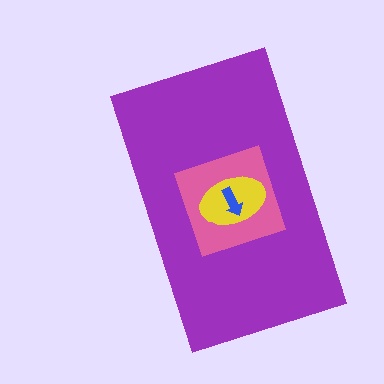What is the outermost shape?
The purple rectangle.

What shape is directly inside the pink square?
The yellow ellipse.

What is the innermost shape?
The blue arrow.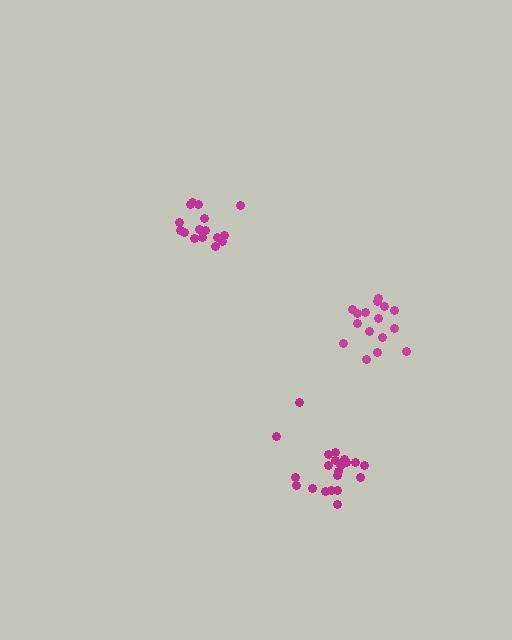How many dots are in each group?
Group 1: 21 dots, Group 2: 18 dots, Group 3: 16 dots (55 total).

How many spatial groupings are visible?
There are 3 spatial groupings.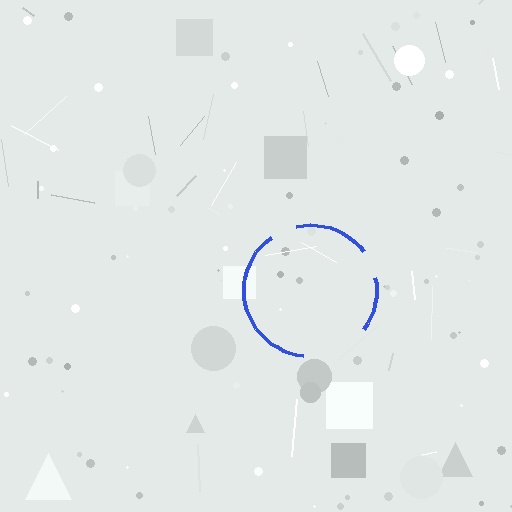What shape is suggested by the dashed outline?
The dashed outline suggests a circle.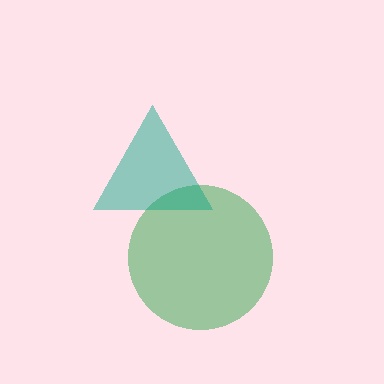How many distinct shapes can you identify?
There are 2 distinct shapes: a green circle, a teal triangle.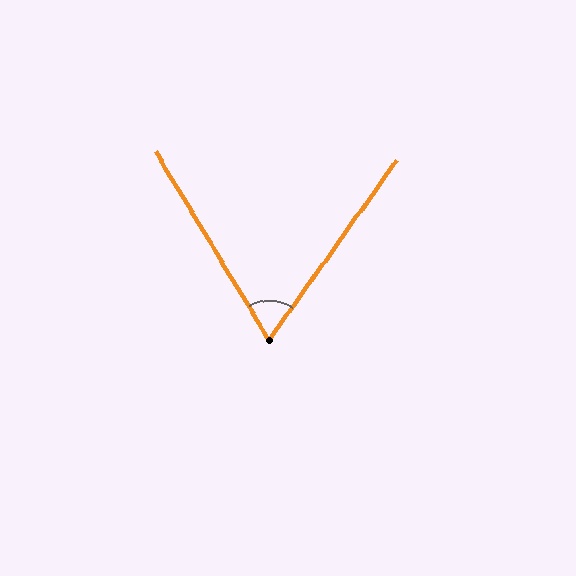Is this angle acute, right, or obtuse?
It is acute.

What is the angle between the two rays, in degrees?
Approximately 66 degrees.